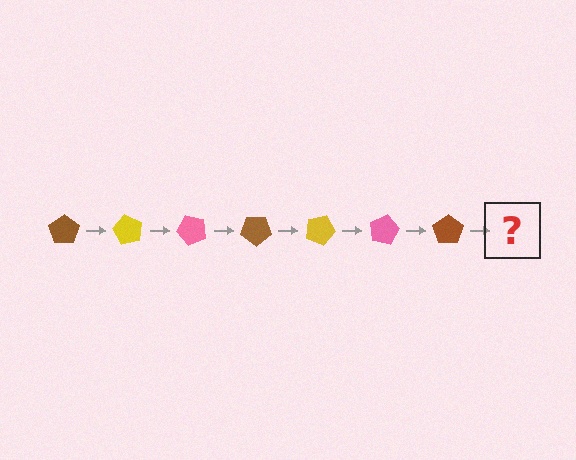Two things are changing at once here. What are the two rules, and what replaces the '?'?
The two rules are that it rotates 60 degrees each step and the color cycles through brown, yellow, and pink. The '?' should be a yellow pentagon, rotated 420 degrees from the start.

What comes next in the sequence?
The next element should be a yellow pentagon, rotated 420 degrees from the start.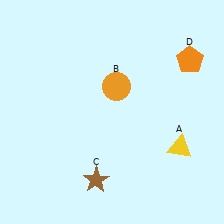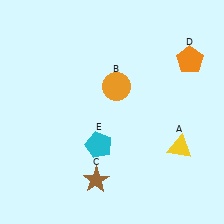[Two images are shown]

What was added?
A cyan pentagon (E) was added in Image 2.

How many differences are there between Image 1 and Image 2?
There is 1 difference between the two images.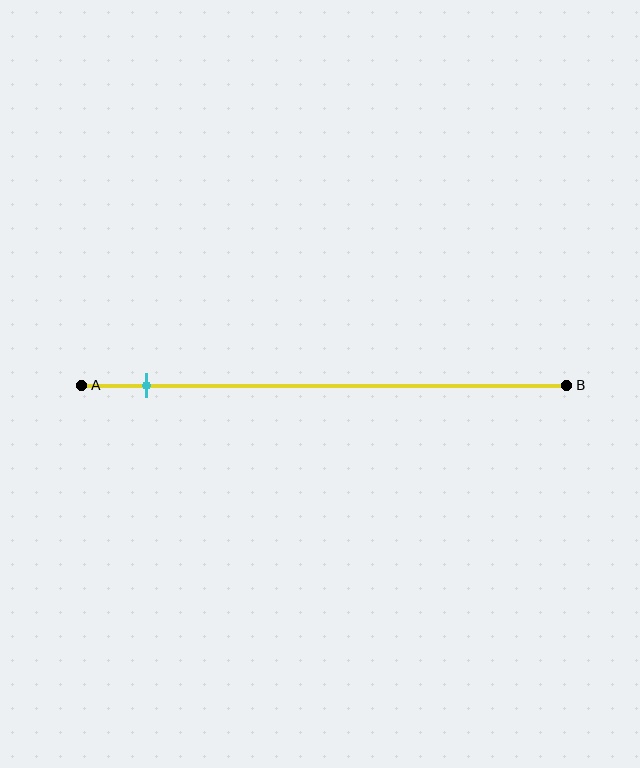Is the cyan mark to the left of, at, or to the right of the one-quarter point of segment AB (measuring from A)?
The cyan mark is to the left of the one-quarter point of segment AB.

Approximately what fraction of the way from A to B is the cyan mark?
The cyan mark is approximately 15% of the way from A to B.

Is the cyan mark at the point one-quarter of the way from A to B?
No, the mark is at about 15% from A, not at the 25% one-quarter point.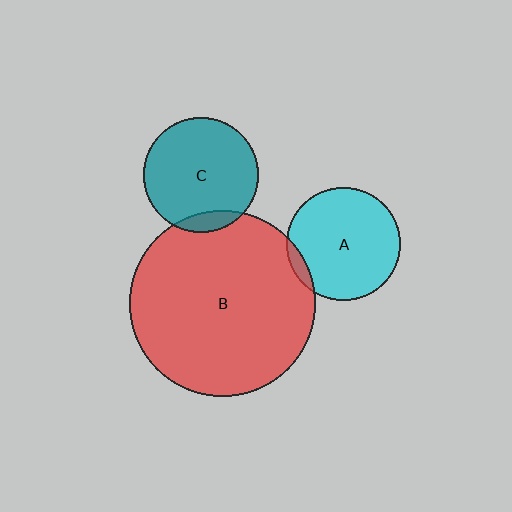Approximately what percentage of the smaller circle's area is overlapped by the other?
Approximately 10%.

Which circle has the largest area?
Circle B (red).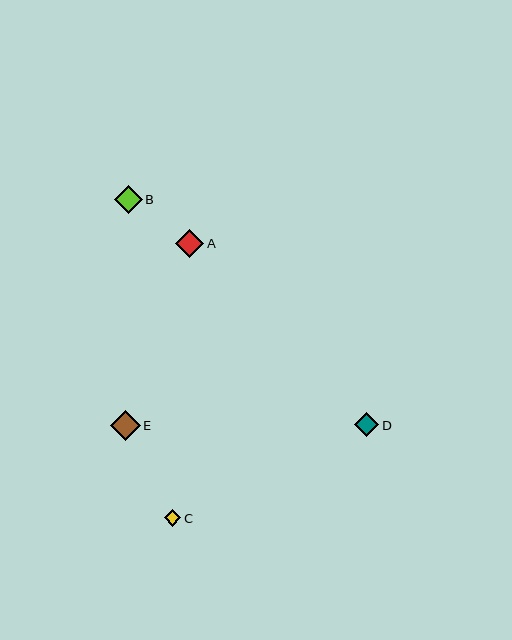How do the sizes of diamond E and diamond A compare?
Diamond E and diamond A are approximately the same size.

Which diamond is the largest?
Diamond E is the largest with a size of approximately 30 pixels.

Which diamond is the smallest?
Diamond C is the smallest with a size of approximately 17 pixels.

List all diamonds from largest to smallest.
From largest to smallest: E, A, B, D, C.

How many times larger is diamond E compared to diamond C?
Diamond E is approximately 1.8 times the size of diamond C.